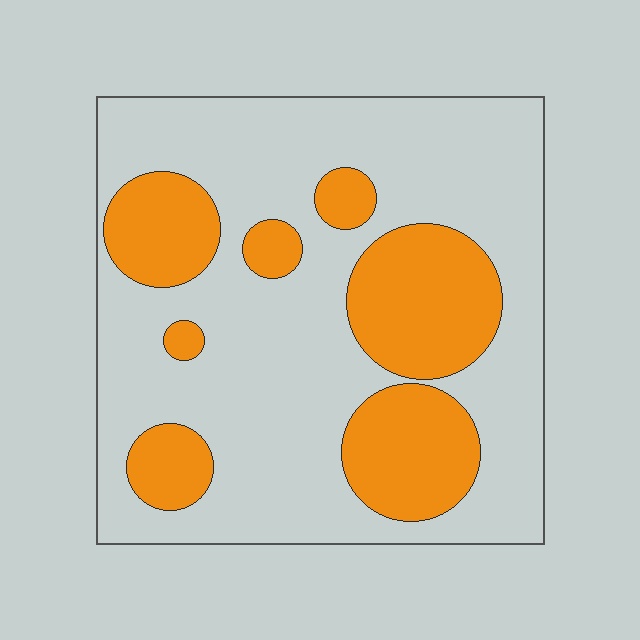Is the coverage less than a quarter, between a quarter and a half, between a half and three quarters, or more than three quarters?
Between a quarter and a half.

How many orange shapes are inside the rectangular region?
7.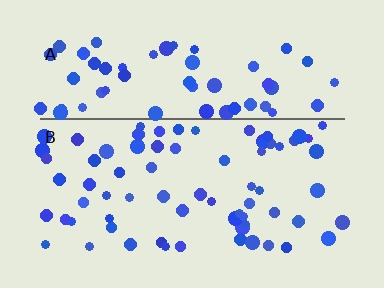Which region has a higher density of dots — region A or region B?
B (the bottom).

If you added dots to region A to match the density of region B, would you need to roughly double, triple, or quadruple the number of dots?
Approximately double.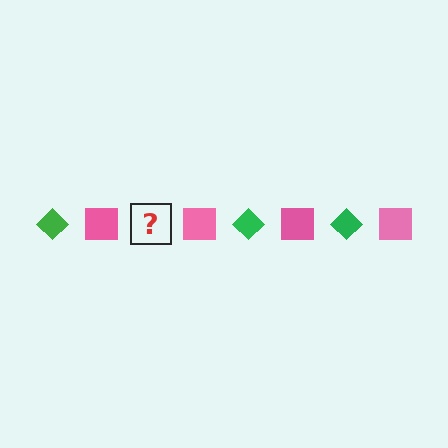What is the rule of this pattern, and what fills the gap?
The rule is that the pattern alternates between green diamond and pink square. The gap should be filled with a green diamond.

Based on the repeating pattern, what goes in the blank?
The blank should be a green diamond.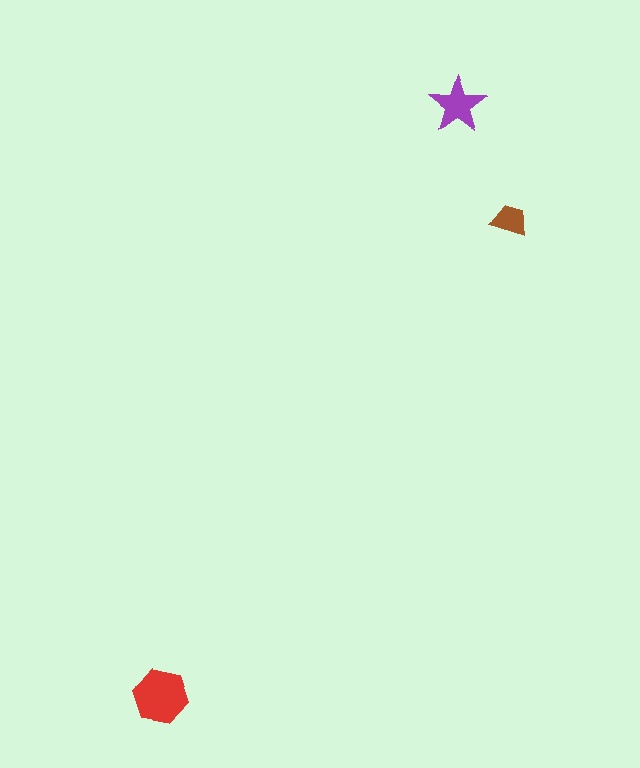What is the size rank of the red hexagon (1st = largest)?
1st.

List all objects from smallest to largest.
The brown trapezoid, the purple star, the red hexagon.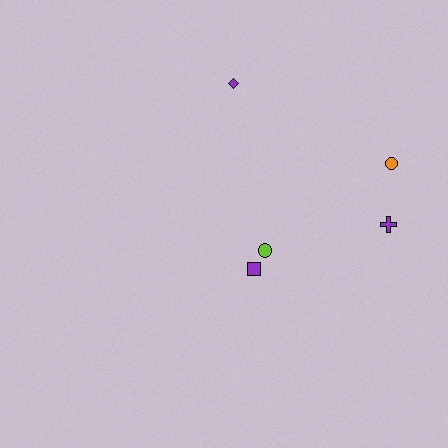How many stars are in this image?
There are no stars.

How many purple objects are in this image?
There are 3 purple objects.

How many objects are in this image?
There are 5 objects.